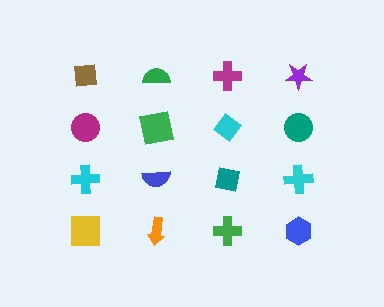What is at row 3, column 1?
A cyan cross.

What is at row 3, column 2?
A blue semicircle.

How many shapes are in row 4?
4 shapes.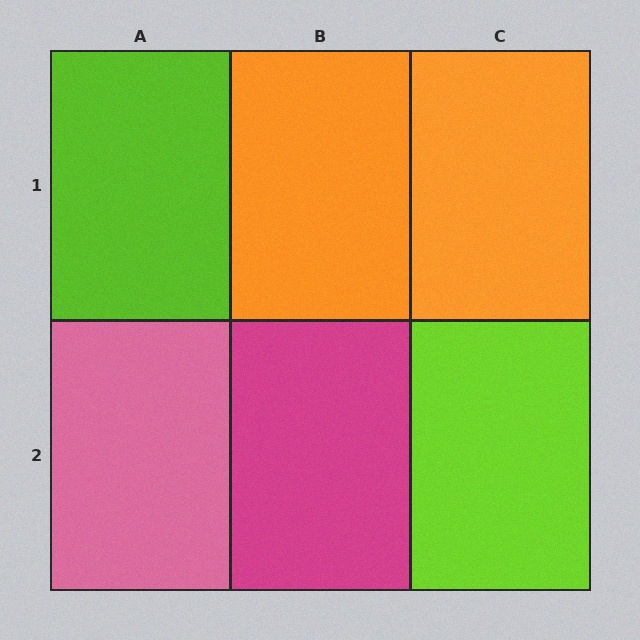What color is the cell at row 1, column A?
Lime.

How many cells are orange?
2 cells are orange.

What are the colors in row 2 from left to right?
Pink, magenta, lime.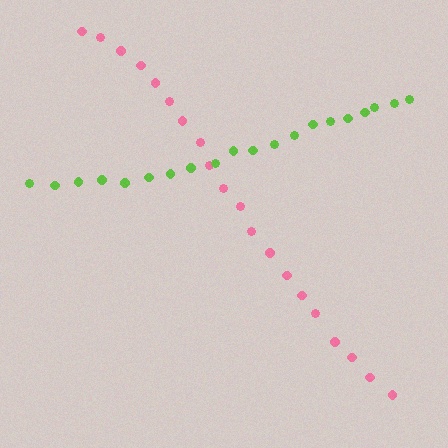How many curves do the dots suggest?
There are 2 distinct paths.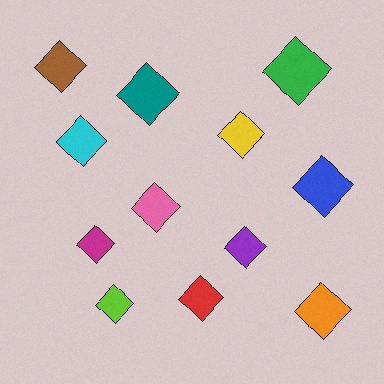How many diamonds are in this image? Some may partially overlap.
There are 12 diamonds.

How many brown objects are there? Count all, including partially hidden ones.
There is 1 brown object.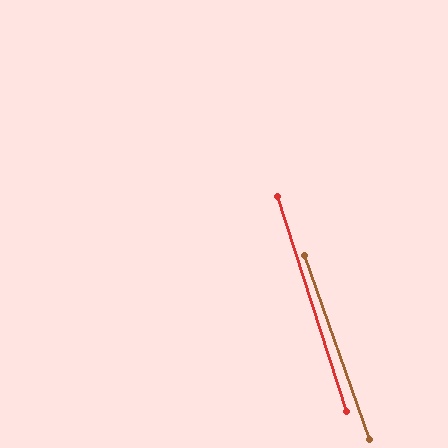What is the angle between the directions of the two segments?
Approximately 1 degree.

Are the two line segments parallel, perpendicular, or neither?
Parallel — their directions differ by only 1.5°.